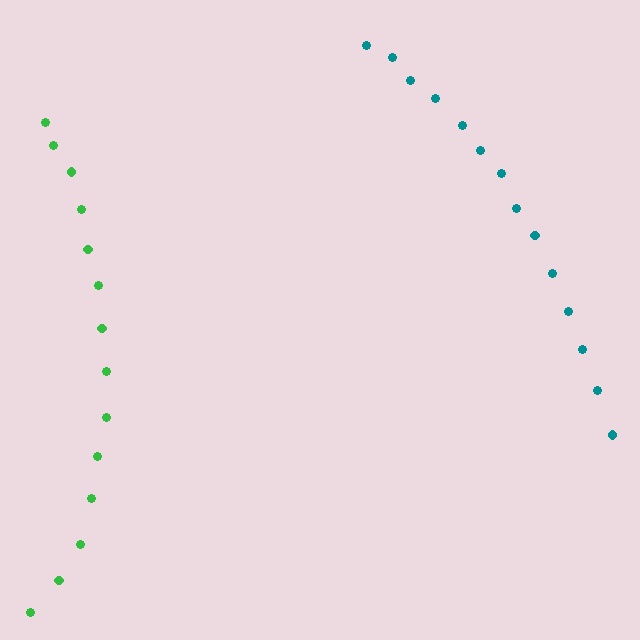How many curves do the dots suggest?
There are 2 distinct paths.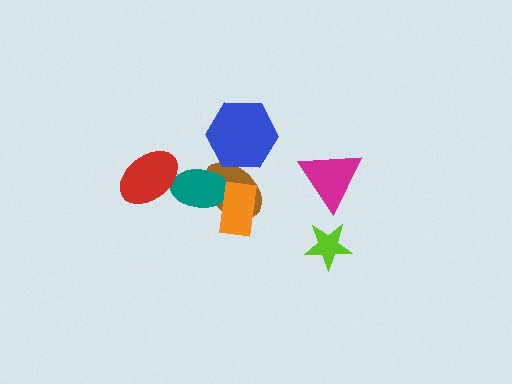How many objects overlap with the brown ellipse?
3 objects overlap with the brown ellipse.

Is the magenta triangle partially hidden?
No, no other shape covers it.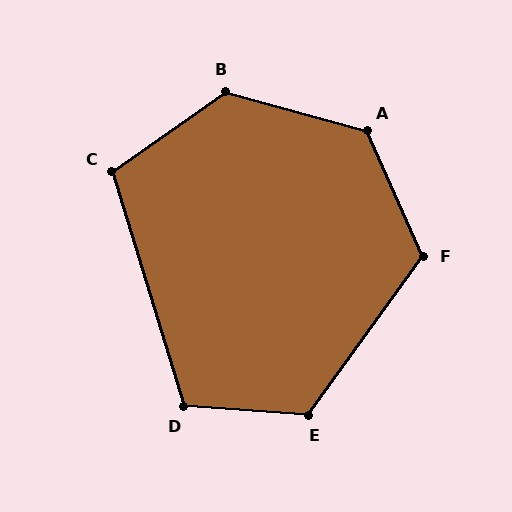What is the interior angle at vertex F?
Approximately 120 degrees (obtuse).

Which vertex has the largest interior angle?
A, at approximately 130 degrees.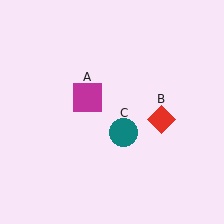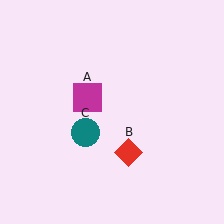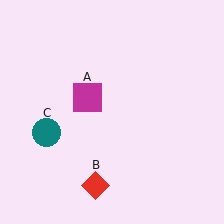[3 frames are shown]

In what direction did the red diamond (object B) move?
The red diamond (object B) moved down and to the left.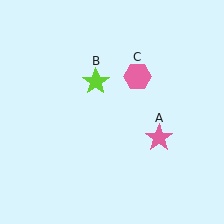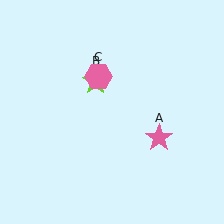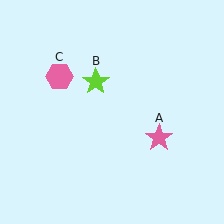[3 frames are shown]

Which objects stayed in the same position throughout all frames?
Pink star (object A) and lime star (object B) remained stationary.